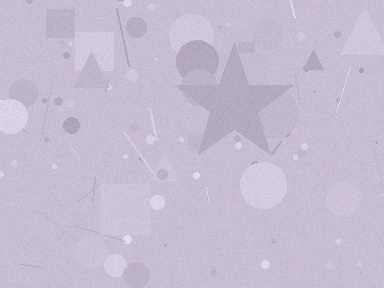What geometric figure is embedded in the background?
A star is embedded in the background.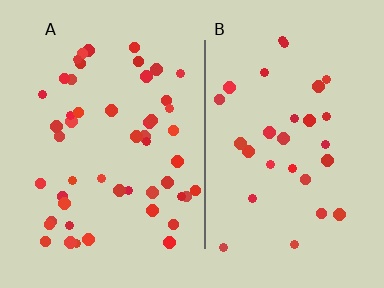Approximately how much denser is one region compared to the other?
Approximately 1.7× — region A over region B.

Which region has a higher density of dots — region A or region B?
A (the left).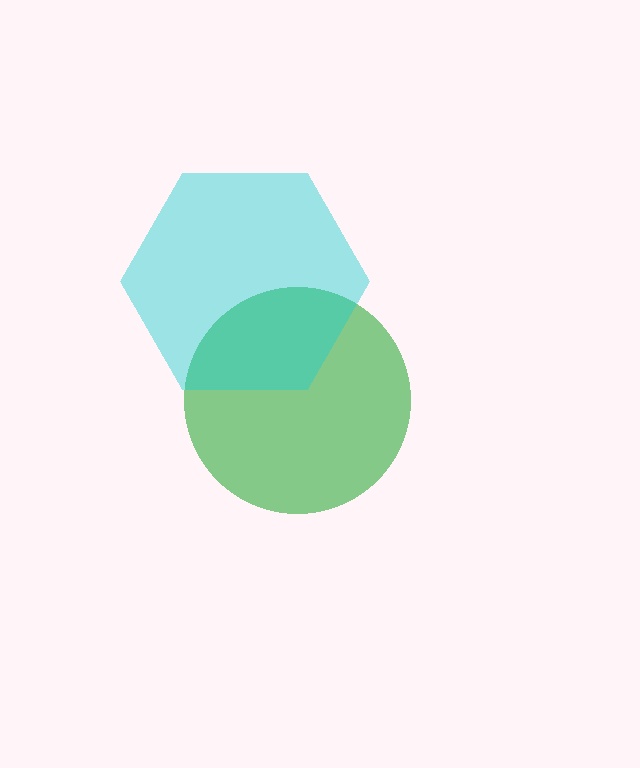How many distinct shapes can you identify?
There are 2 distinct shapes: a green circle, a cyan hexagon.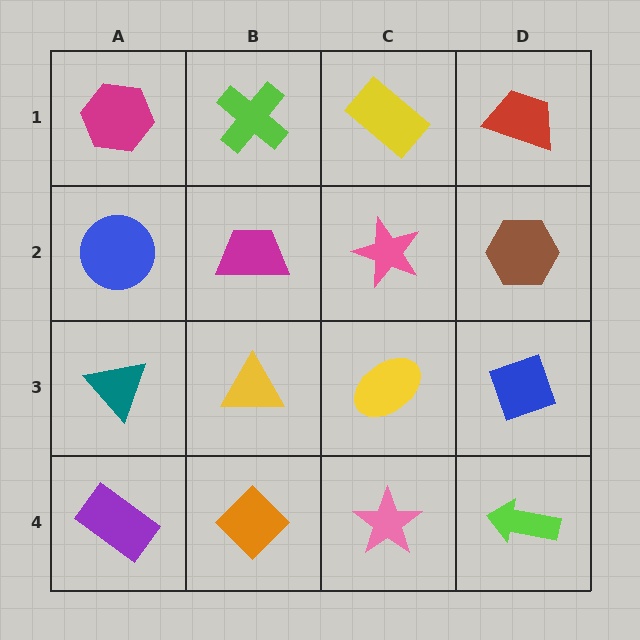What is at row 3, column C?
A yellow ellipse.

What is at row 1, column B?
A lime cross.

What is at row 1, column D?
A red trapezoid.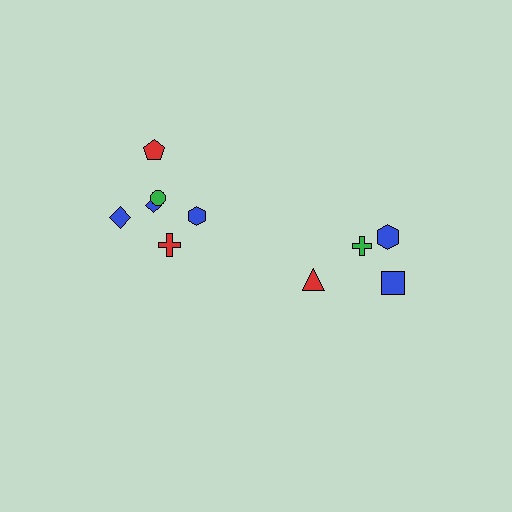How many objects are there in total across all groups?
There are 10 objects.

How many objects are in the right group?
There are 4 objects.